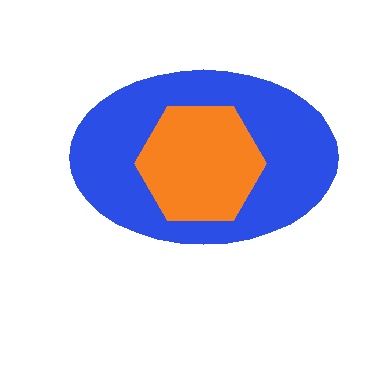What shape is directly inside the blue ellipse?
The orange hexagon.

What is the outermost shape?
The blue ellipse.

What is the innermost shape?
The orange hexagon.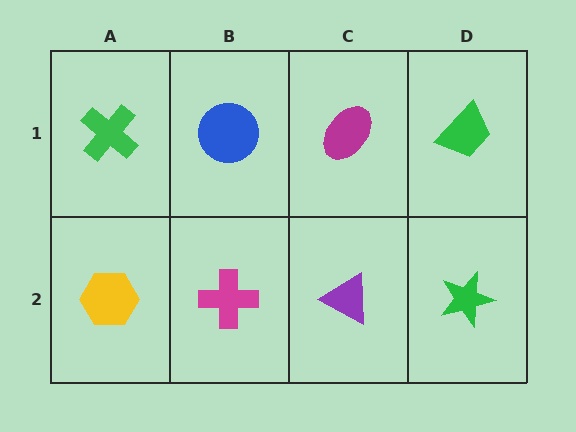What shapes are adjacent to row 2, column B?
A blue circle (row 1, column B), a yellow hexagon (row 2, column A), a purple triangle (row 2, column C).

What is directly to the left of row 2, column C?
A magenta cross.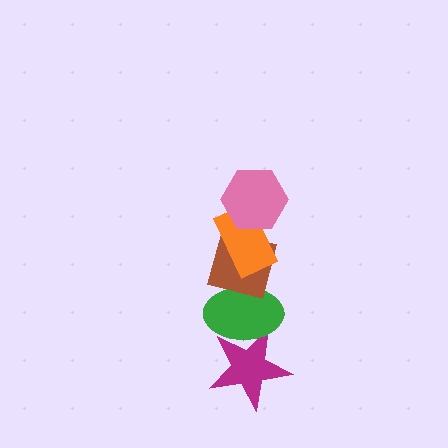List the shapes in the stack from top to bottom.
From top to bottom: the pink hexagon, the orange rectangle, the brown square, the green ellipse, the magenta star.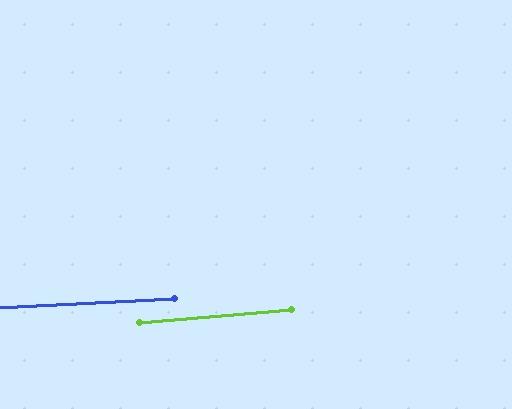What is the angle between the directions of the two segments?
Approximately 1 degree.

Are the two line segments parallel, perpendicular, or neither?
Parallel — their directions differ by only 1.5°.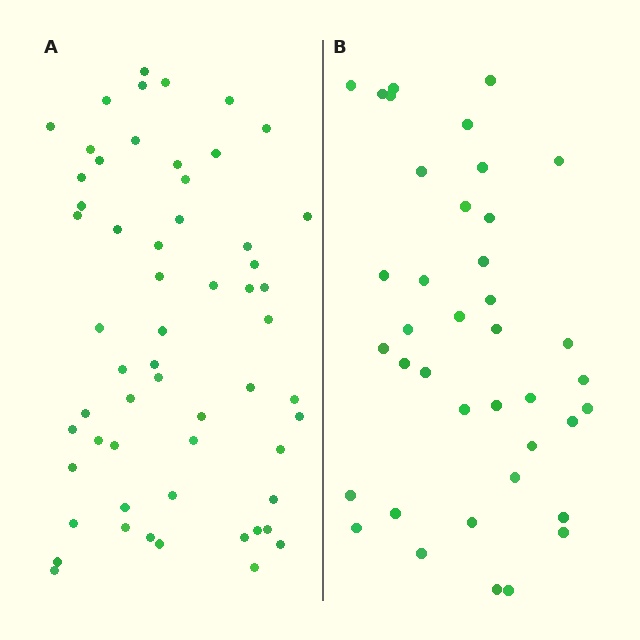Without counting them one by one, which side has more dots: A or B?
Region A (the left region) has more dots.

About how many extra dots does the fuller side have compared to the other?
Region A has approximately 20 more dots than region B.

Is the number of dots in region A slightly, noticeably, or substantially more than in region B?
Region A has substantially more. The ratio is roughly 1.5 to 1.